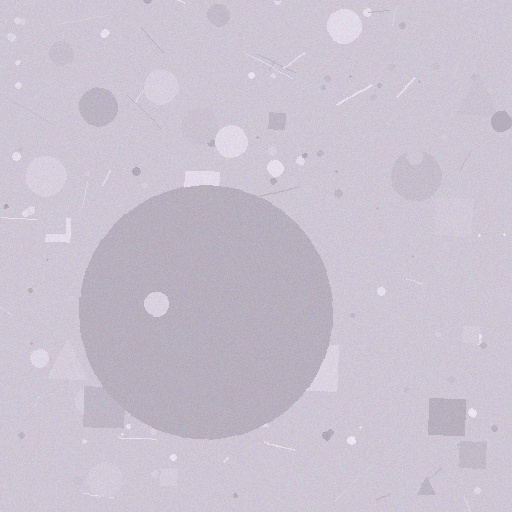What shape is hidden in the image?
A circle is hidden in the image.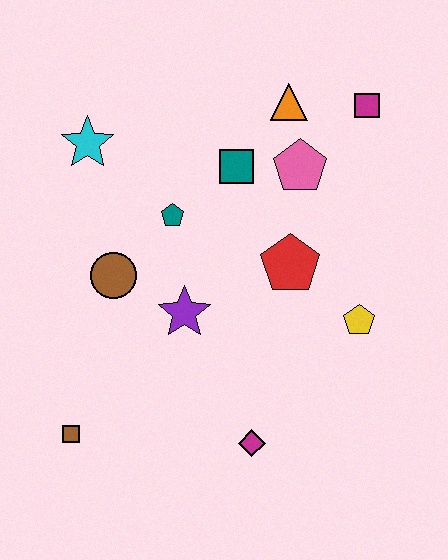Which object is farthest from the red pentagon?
The brown square is farthest from the red pentagon.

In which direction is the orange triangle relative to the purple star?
The orange triangle is above the purple star.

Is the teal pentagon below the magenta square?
Yes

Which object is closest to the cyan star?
The teal pentagon is closest to the cyan star.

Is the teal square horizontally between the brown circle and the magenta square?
Yes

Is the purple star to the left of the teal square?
Yes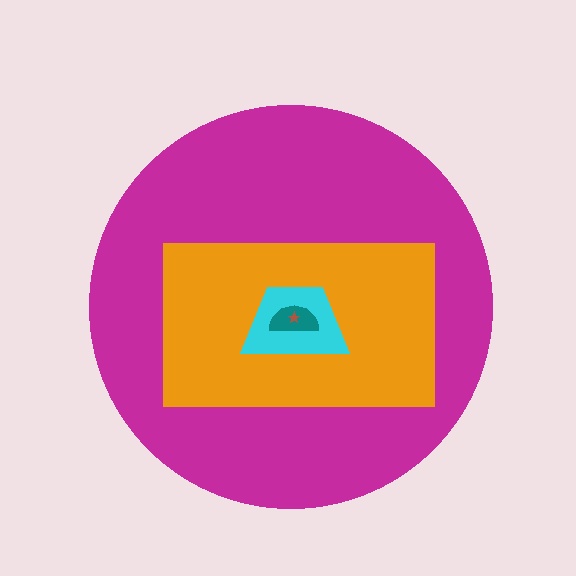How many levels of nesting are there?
5.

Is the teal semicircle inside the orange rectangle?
Yes.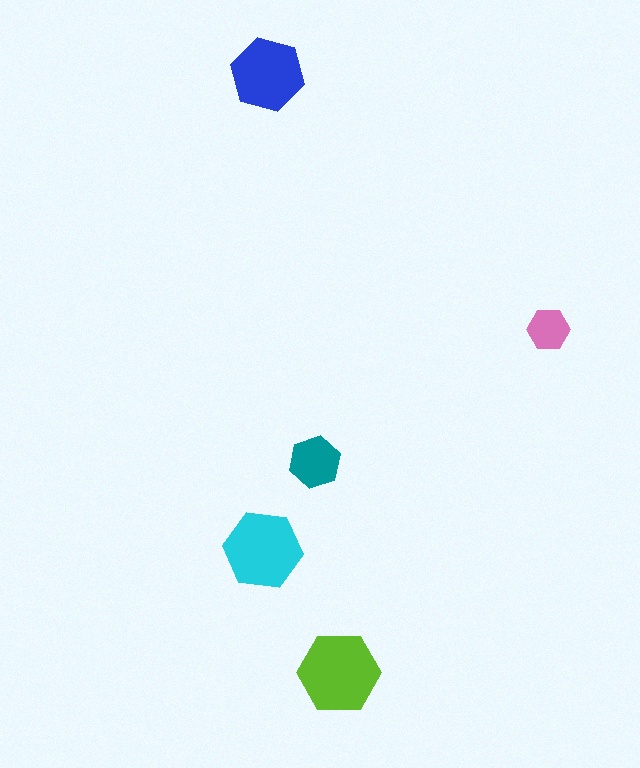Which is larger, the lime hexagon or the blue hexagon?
The lime one.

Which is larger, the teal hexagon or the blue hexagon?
The blue one.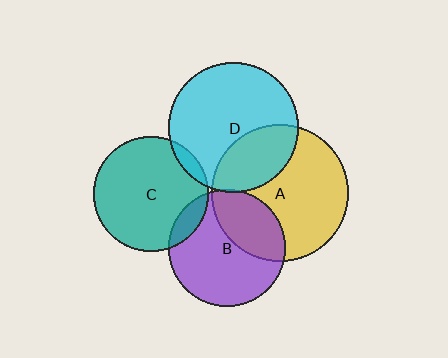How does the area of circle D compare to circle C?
Approximately 1.3 times.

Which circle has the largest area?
Circle A (yellow).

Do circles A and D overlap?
Yes.